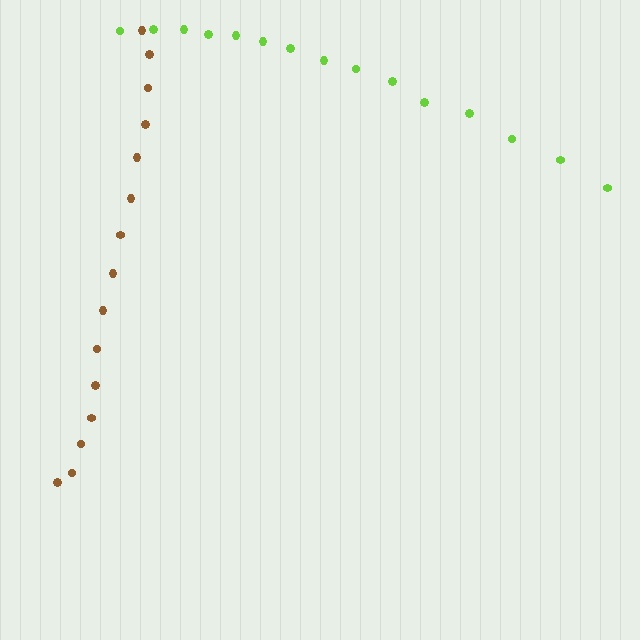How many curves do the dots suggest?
There are 2 distinct paths.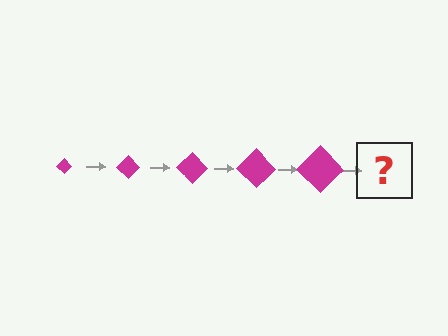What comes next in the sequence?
The next element should be a magenta diamond, larger than the previous one.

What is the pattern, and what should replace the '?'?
The pattern is that the diamond gets progressively larger each step. The '?' should be a magenta diamond, larger than the previous one.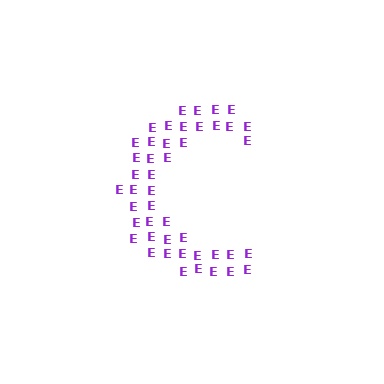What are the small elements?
The small elements are letter E's.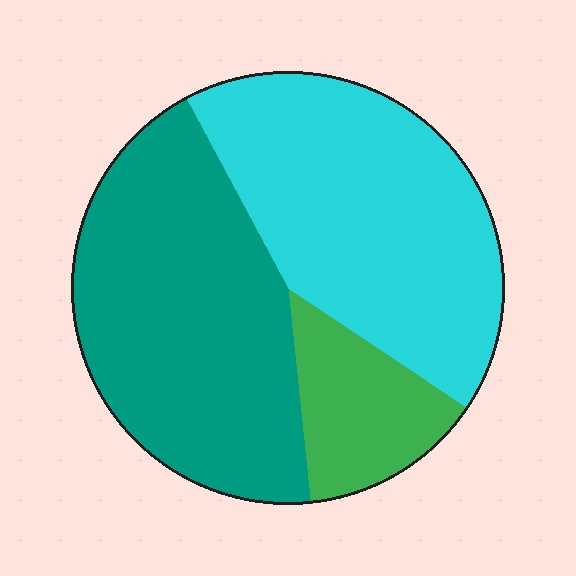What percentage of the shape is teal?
Teal covers 44% of the shape.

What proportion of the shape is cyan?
Cyan covers roughly 40% of the shape.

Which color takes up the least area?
Green, at roughly 15%.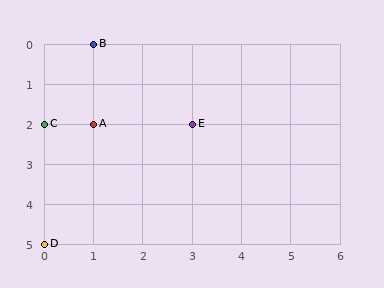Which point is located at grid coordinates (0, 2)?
Point C is at (0, 2).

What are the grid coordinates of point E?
Point E is at grid coordinates (3, 2).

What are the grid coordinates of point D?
Point D is at grid coordinates (0, 5).